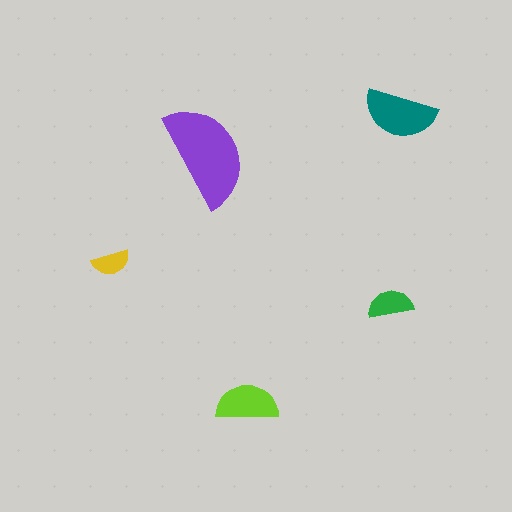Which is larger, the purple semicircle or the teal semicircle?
The purple one.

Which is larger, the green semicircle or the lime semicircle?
The lime one.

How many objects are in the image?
There are 5 objects in the image.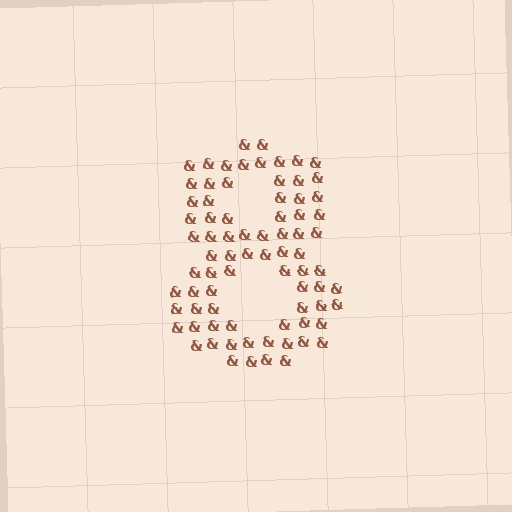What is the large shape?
The large shape is the digit 8.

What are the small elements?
The small elements are ampersands.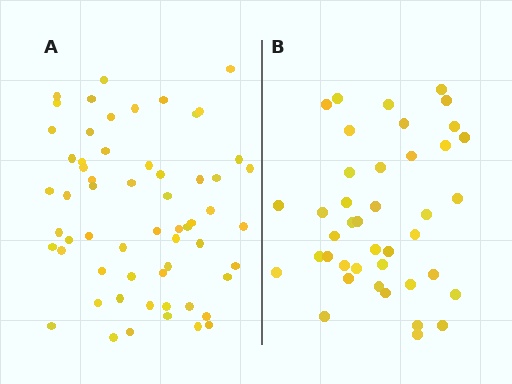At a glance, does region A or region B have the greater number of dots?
Region A (the left region) has more dots.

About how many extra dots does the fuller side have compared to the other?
Region A has approximately 20 more dots than region B.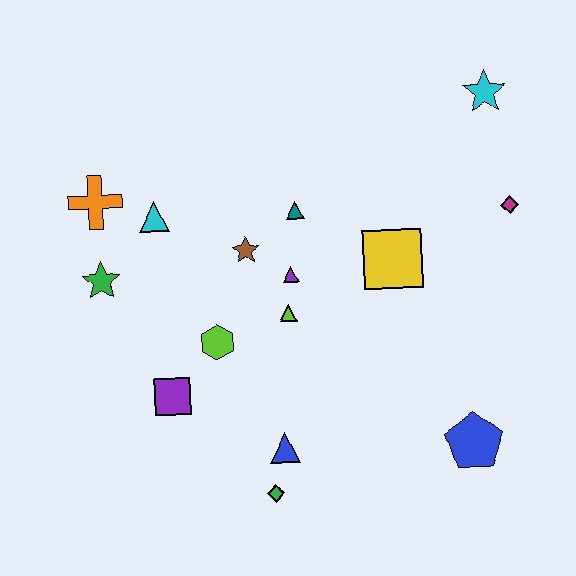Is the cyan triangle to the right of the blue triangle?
No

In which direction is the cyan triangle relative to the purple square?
The cyan triangle is above the purple square.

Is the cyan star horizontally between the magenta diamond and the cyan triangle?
Yes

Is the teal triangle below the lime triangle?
No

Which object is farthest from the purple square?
The cyan star is farthest from the purple square.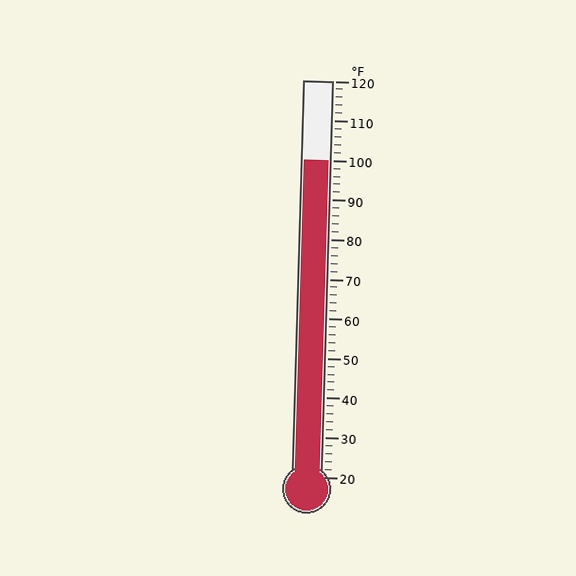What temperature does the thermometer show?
The thermometer shows approximately 100°F.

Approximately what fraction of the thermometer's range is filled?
The thermometer is filled to approximately 80% of its range.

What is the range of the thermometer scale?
The thermometer scale ranges from 20°F to 120°F.